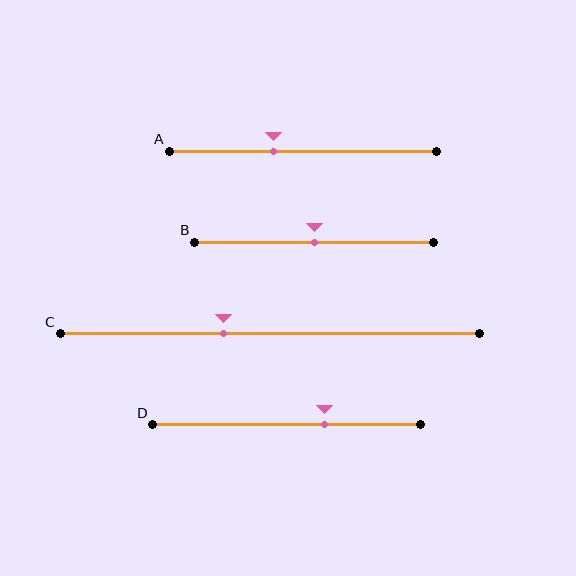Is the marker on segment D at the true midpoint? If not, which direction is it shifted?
No, the marker on segment D is shifted to the right by about 14% of the segment length.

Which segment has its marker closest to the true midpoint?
Segment B has its marker closest to the true midpoint.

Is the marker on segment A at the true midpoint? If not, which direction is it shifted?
No, the marker on segment A is shifted to the left by about 11% of the segment length.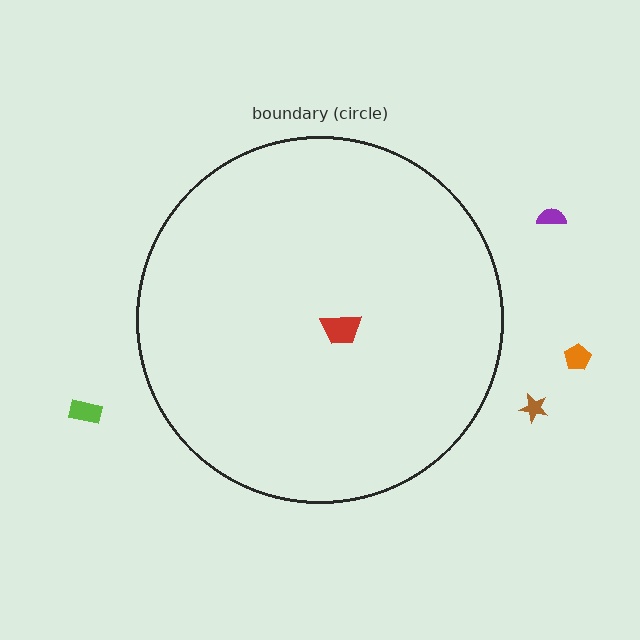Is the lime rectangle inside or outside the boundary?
Outside.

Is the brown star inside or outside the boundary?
Outside.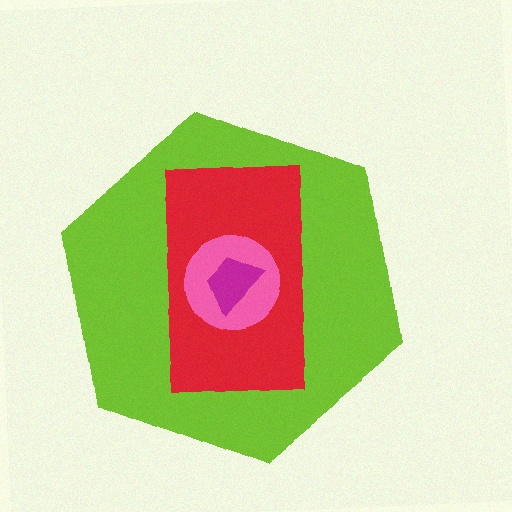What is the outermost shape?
The lime hexagon.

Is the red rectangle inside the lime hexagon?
Yes.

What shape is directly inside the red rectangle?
The pink circle.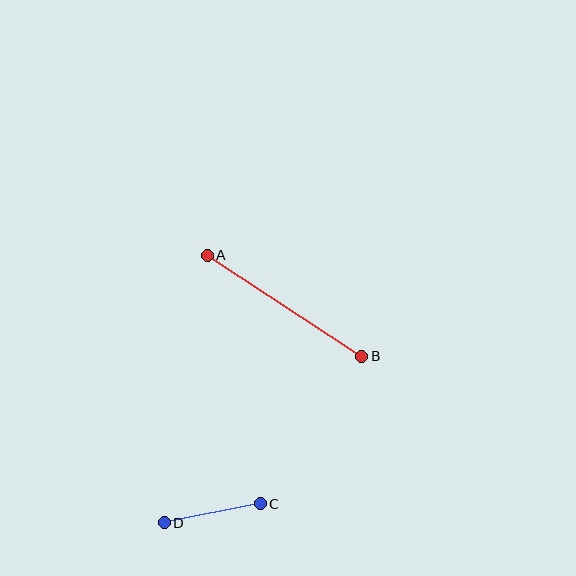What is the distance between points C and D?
The distance is approximately 98 pixels.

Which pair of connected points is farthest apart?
Points A and B are farthest apart.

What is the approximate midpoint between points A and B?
The midpoint is at approximately (284, 306) pixels.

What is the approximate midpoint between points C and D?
The midpoint is at approximately (212, 513) pixels.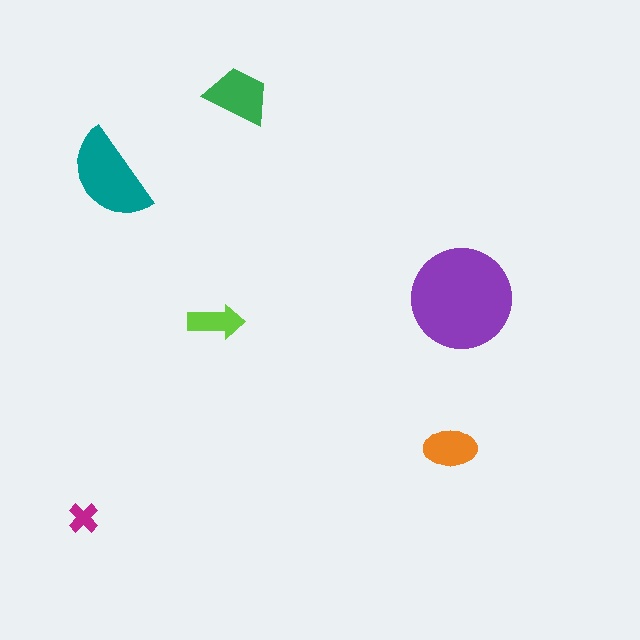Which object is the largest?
The purple circle.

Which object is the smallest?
The magenta cross.